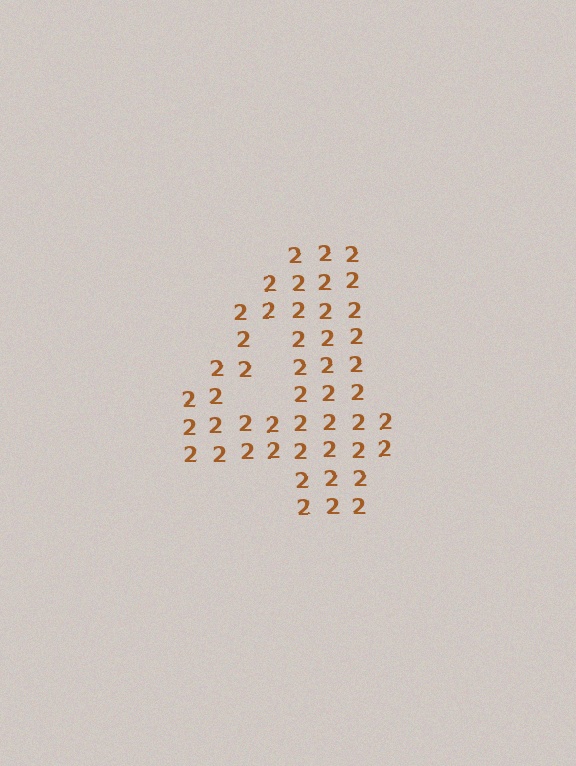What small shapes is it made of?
It is made of small digit 2's.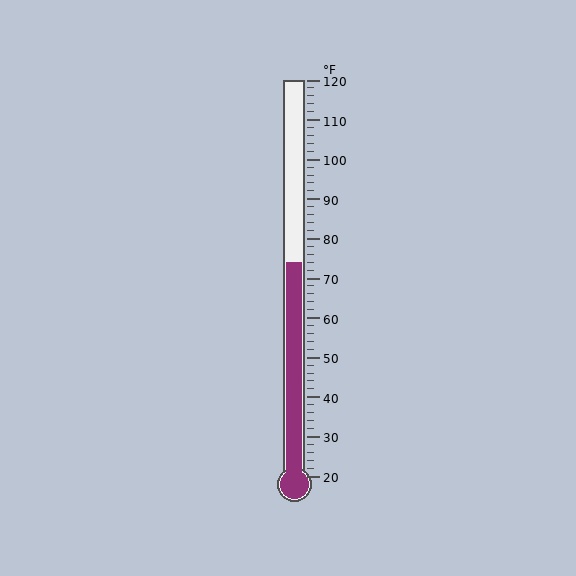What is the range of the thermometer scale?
The thermometer scale ranges from 20°F to 120°F.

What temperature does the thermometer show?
The thermometer shows approximately 74°F.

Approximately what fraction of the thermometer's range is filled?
The thermometer is filled to approximately 55% of its range.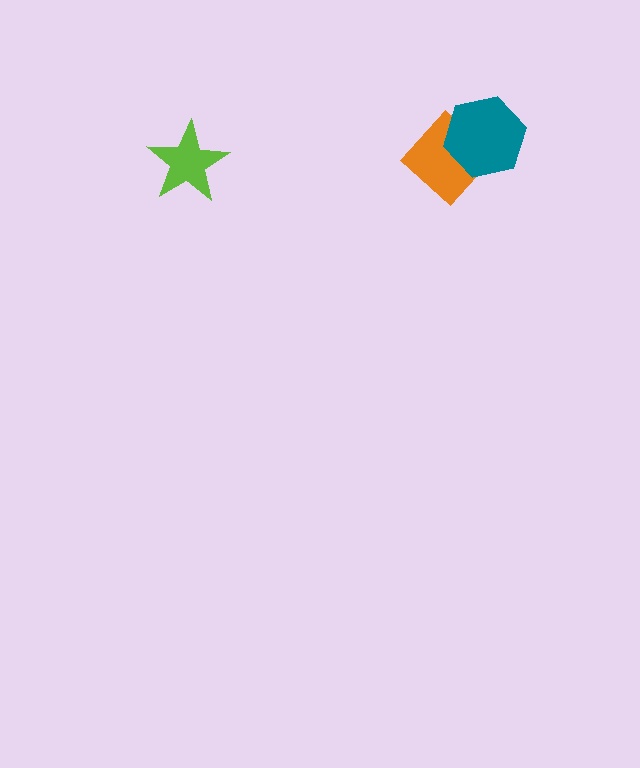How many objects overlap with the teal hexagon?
1 object overlaps with the teal hexagon.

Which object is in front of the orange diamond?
The teal hexagon is in front of the orange diamond.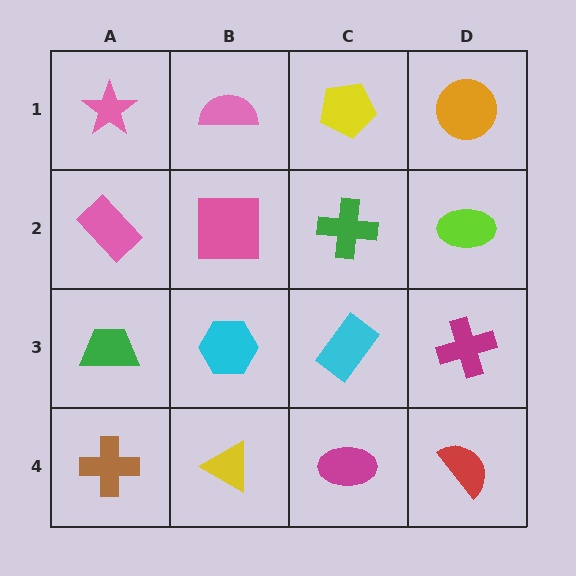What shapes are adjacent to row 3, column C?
A green cross (row 2, column C), a magenta ellipse (row 4, column C), a cyan hexagon (row 3, column B), a magenta cross (row 3, column D).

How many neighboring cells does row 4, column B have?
3.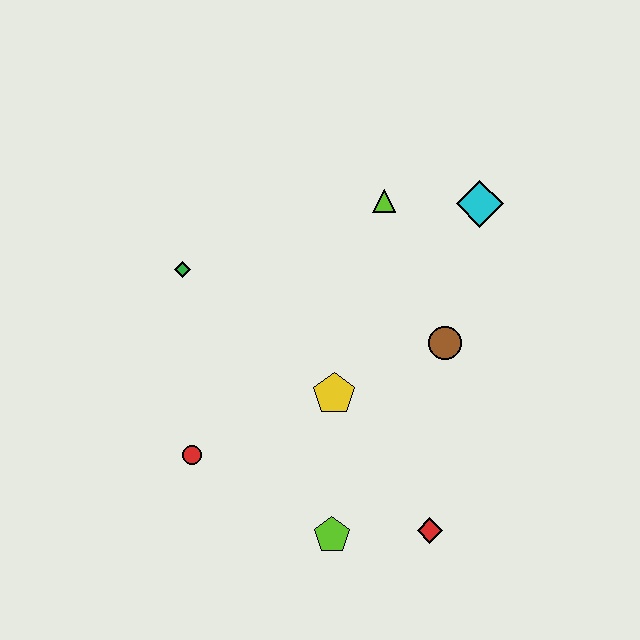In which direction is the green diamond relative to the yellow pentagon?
The green diamond is to the left of the yellow pentagon.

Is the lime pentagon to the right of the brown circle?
No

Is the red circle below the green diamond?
Yes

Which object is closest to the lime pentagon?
The red diamond is closest to the lime pentagon.